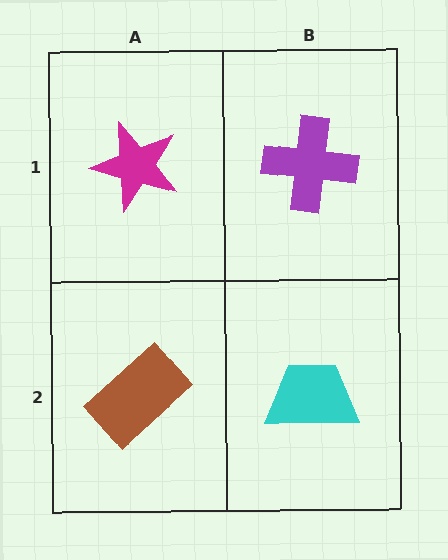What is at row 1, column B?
A purple cross.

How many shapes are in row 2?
2 shapes.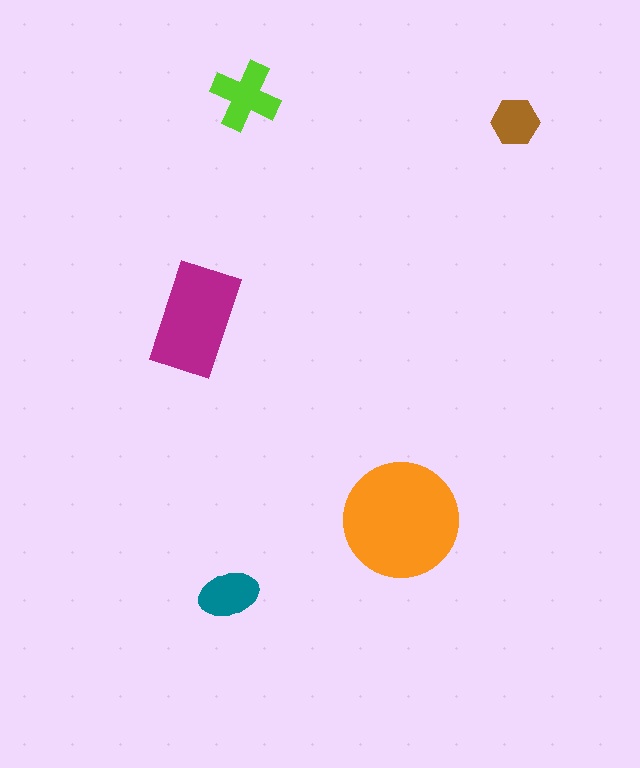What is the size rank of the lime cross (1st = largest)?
3rd.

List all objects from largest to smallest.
The orange circle, the magenta rectangle, the lime cross, the teal ellipse, the brown hexagon.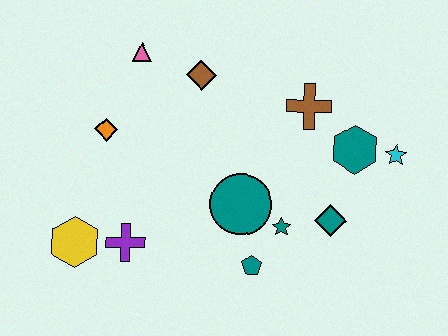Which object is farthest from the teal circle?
The pink triangle is farthest from the teal circle.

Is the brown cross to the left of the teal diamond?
Yes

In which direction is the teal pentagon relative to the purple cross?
The teal pentagon is to the right of the purple cross.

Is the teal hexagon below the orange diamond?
Yes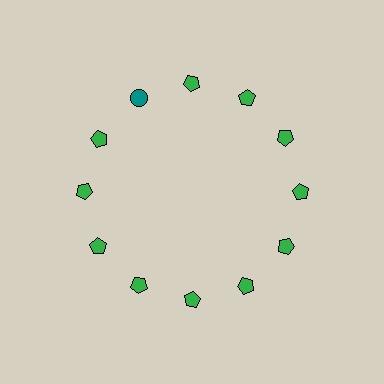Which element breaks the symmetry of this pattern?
The teal circle at roughly the 11 o'clock position breaks the symmetry. All other shapes are green pentagons.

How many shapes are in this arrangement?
There are 12 shapes arranged in a ring pattern.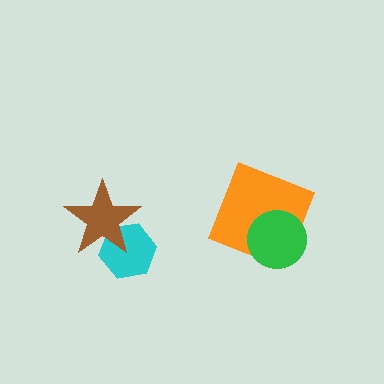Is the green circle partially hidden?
No, no other shape covers it.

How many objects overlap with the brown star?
1 object overlaps with the brown star.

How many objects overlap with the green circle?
1 object overlaps with the green circle.